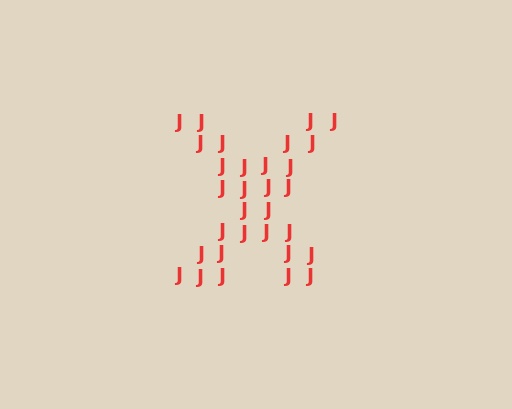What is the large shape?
The large shape is the letter X.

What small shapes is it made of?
It is made of small letter J's.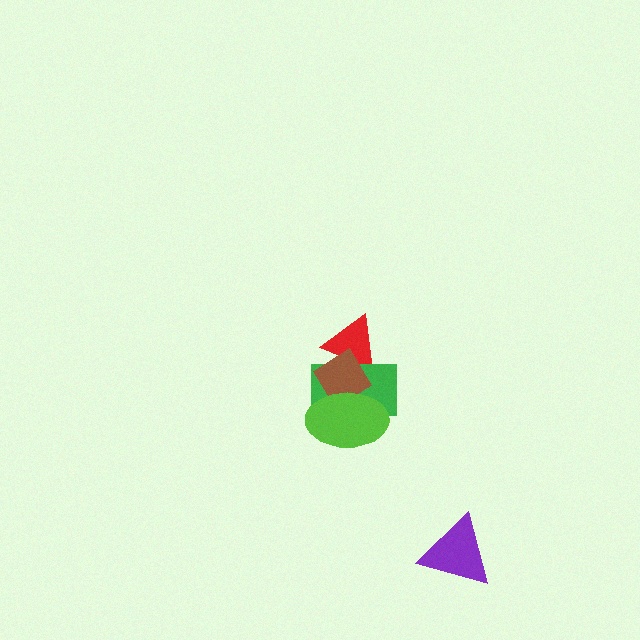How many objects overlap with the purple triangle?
0 objects overlap with the purple triangle.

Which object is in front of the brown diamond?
The lime ellipse is in front of the brown diamond.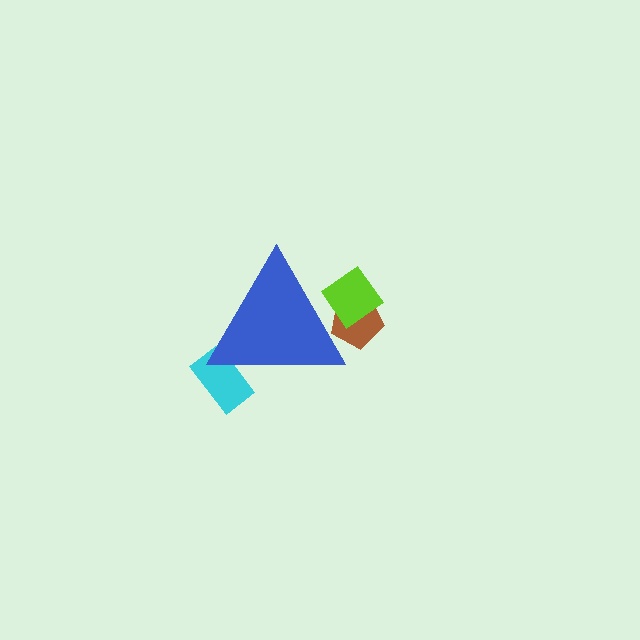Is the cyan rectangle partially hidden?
Yes, the cyan rectangle is partially hidden behind the blue triangle.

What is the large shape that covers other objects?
A blue triangle.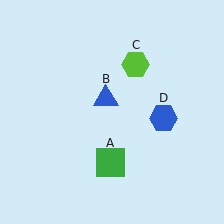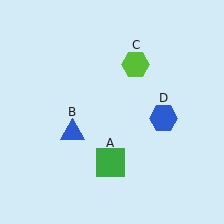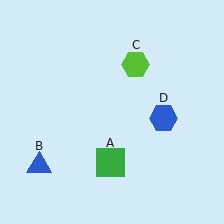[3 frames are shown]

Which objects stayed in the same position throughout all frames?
Green square (object A) and lime hexagon (object C) and blue hexagon (object D) remained stationary.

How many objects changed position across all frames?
1 object changed position: blue triangle (object B).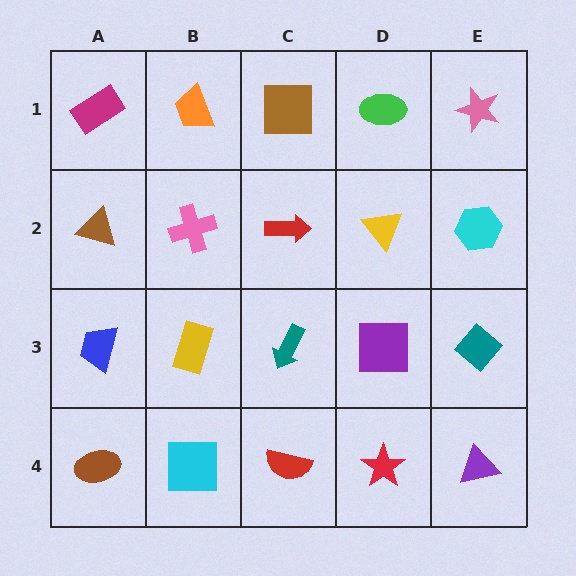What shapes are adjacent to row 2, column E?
A pink star (row 1, column E), a teal diamond (row 3, column E), a yellow triangle (row 2, column D).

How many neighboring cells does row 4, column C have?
3.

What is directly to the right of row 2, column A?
A pink cross.